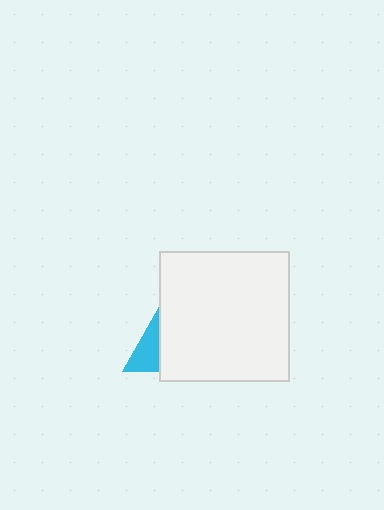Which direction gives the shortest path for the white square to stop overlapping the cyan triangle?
Moving right gives the shortest separation.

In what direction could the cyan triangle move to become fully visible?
The cyan triangle could move left. That would shift it out from behind the white square entirely.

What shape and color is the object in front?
The object in front is a white square.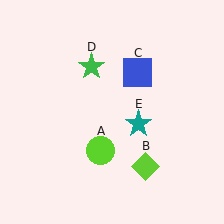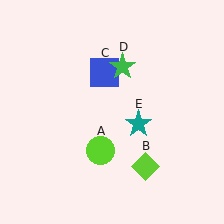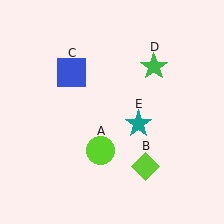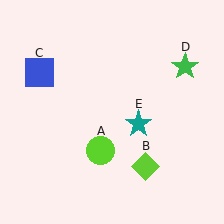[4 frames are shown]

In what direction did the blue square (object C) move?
The blue square (object C) moved left.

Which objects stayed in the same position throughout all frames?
Lime circle (object A) and lime diamond (object B) and teal star (object E) remained stationary.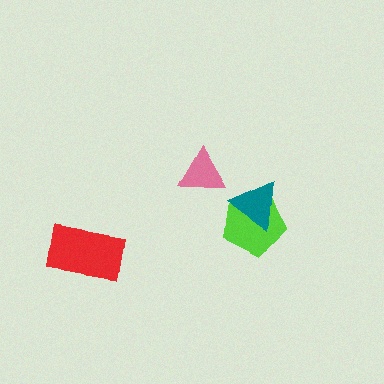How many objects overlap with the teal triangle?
1 object overlaps with the teal triangle.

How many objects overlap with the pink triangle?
0 objects overlap with the pink triangle.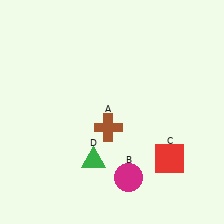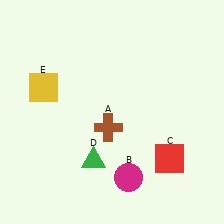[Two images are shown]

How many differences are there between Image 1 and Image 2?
There is 1 difference between the two images.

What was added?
A yellow square (E) was added in Image 2.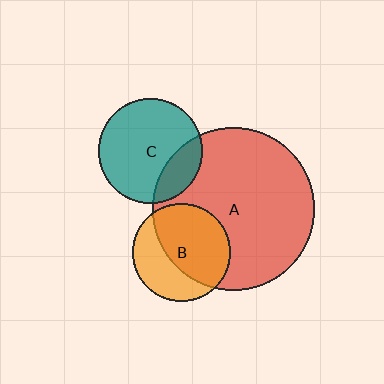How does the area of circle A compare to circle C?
Approximately 2.4 times.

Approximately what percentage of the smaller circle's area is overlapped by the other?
Approximately 20%.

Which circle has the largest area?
Circle A (red).